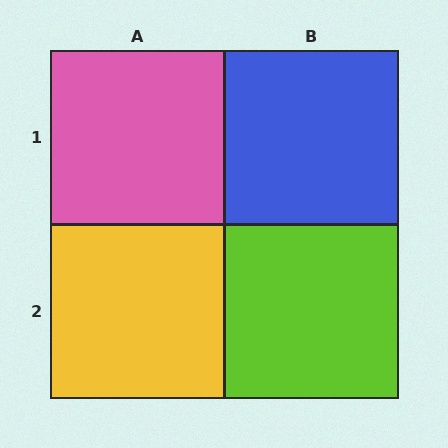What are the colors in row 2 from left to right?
Yellow, lime.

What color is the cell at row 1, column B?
Blue.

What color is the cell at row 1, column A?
Pink.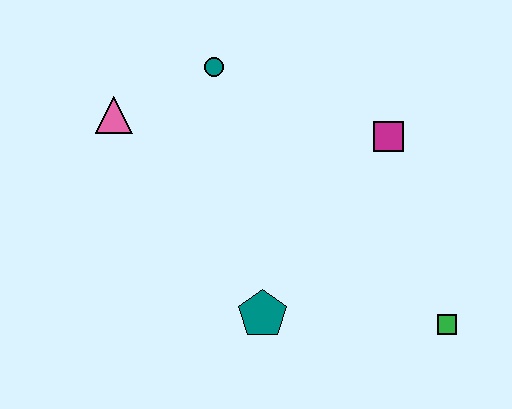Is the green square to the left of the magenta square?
No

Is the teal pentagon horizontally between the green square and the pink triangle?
Yes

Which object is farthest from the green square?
The pink triangle is farthest from the green square.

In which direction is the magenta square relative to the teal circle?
The magenta square is to the right of the teal circle.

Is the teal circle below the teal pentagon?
No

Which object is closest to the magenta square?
The teal circle is closest to the magenta square.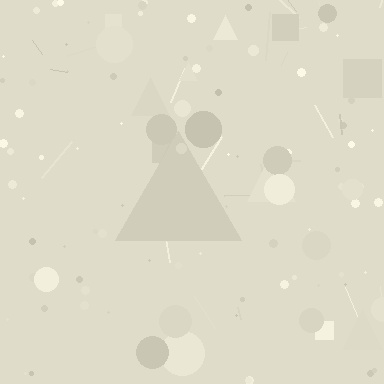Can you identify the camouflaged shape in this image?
The camouflaged shape is a triangle.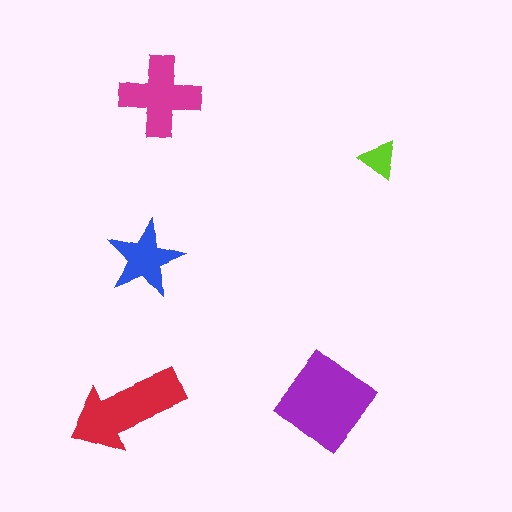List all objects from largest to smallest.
The purple diamond, the red arrow, the magenta cross, the blue star, the lime triangle.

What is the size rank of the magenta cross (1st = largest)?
3rd.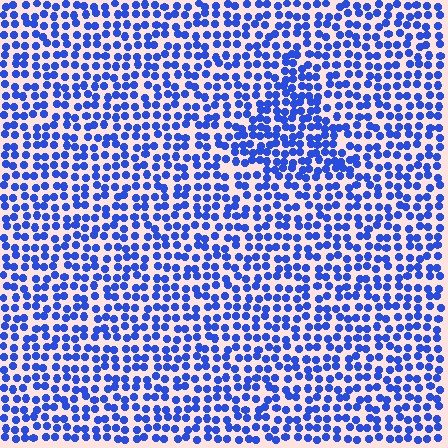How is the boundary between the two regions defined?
The boundary is defined by a change in element density (approximately 1.5x ratio). All elements are the same color, size, and shape.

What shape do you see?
I see a triangle.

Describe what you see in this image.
The image contains small blue elements arranged at two different densities. A triangle-shaped region is visible where the elements are more densely packed than the surrounding area.